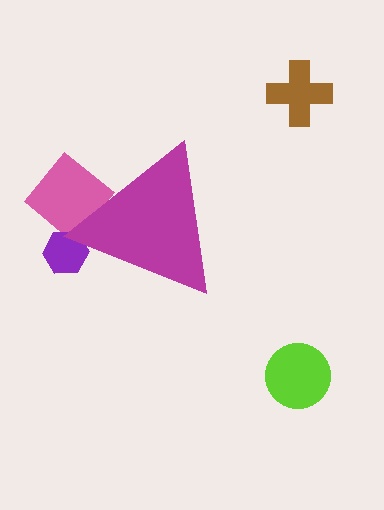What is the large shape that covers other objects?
A magenta triangle.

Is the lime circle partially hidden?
No, the lime circle is fully visible.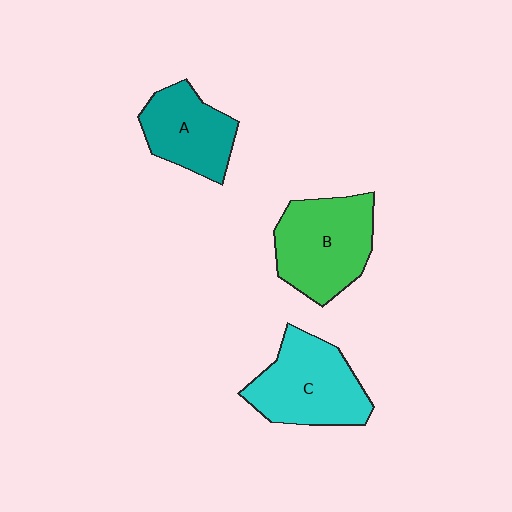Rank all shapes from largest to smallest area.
From largest to smallest: B (green), C (cyan), A (teal).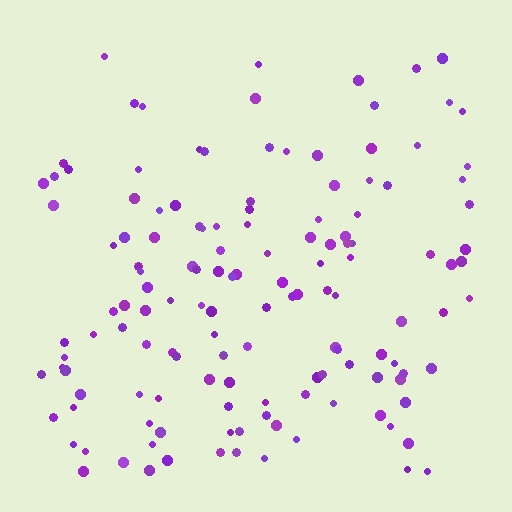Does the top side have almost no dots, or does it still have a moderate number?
Still a moderate number, just noticeably fewer than the bottom.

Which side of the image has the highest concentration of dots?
The bottom.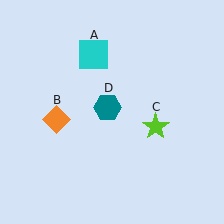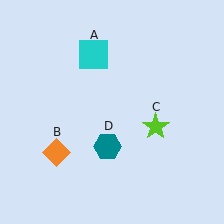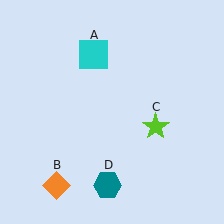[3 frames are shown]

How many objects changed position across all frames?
2 objects changed position: orange diamond (object B), teal hexagon (object D).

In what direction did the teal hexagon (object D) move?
The teal hexagon (object D) moved down.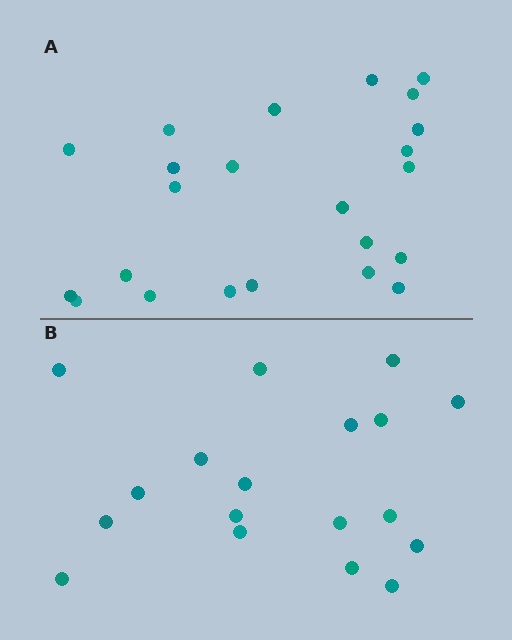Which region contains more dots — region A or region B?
Region A (the top region) has more dots.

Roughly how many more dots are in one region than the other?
Region A has about 5 more dots than region B.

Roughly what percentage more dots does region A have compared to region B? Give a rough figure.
About 30% more.